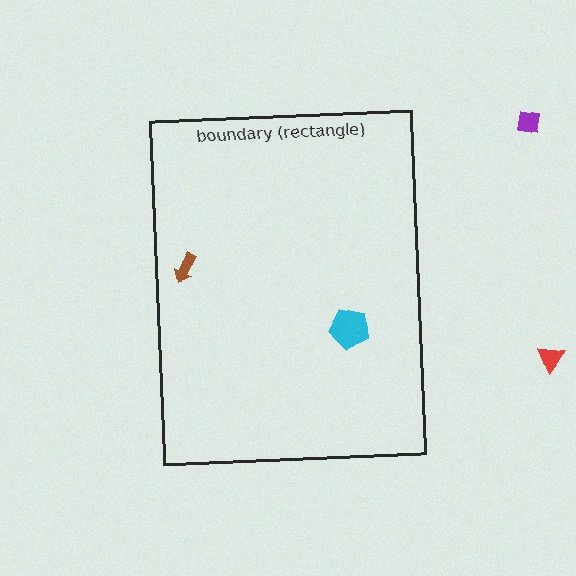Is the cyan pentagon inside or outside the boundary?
Inside.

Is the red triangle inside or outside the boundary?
Outside.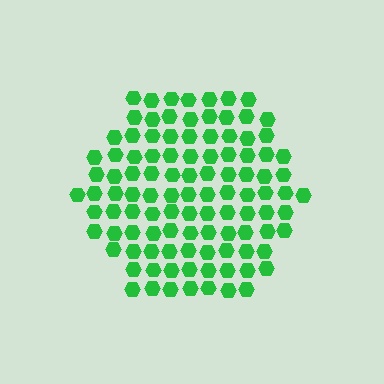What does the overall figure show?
The overall figure shows a hexagon.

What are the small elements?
The small elements are hexagons.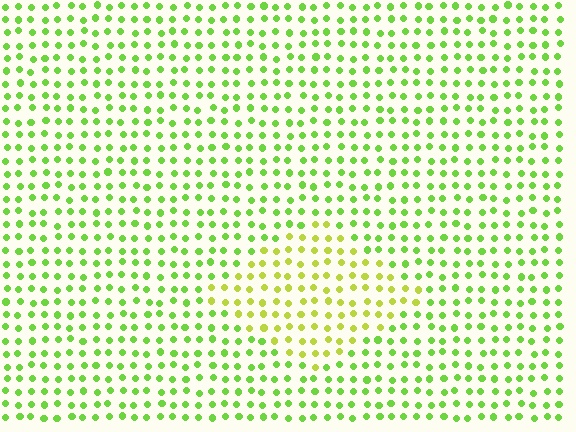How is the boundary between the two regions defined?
The boundary is defined purely by a slight shift in hue (about 31 degrees). Spacing, size, and orientation are identical on both sides.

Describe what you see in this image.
The image is filled with small lime elements in a uniform arrangement. A diamond-shaped region is visible where the elements are tinted to a slightly different hue, forming a subtle color boundary.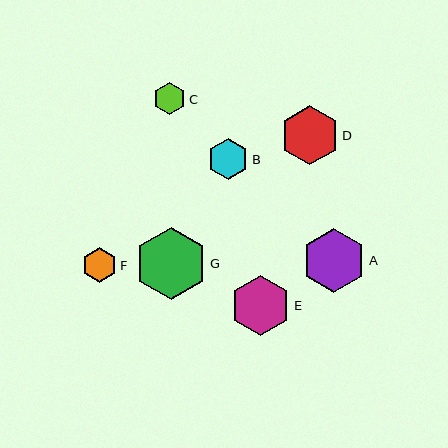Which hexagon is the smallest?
Hexagon C is the smallest with a size of approximately 32 pixels.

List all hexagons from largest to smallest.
From largest to smallest: G, A, E, D, B, F, C.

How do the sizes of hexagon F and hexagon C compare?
Hexagon F and hexagon C are approximately the same size.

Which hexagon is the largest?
Hexagon G is the largest with a size of approximately 72 pixels.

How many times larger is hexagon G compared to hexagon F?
Hexagon G is approximately 2.1 times the size of hexagon F.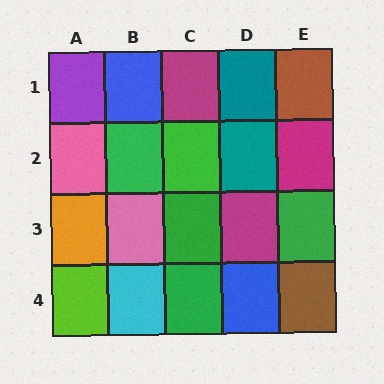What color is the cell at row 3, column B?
Pink.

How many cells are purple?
1 cell is purple.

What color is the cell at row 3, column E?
Green.